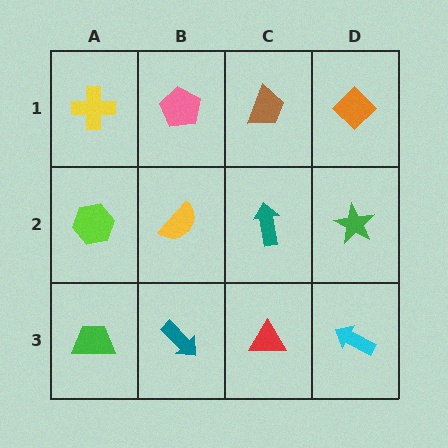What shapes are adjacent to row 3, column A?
A lime hexagon (row 2, column A), a teal arrow (row 3, column B).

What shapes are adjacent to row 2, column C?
A brown trapezoid (row 1, column C), a red triangle (row 3, column C), a yellow semicircle (row 2, column B), a green star (row 2, column D).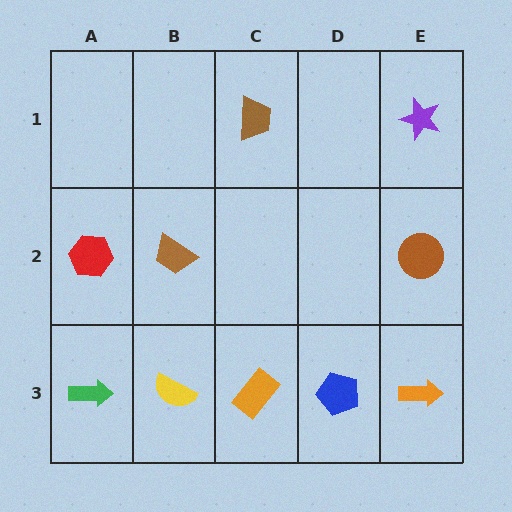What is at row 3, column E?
An orange arrow.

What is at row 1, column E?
A purple star.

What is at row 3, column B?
A yellow semicircle.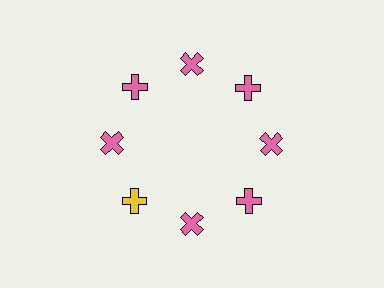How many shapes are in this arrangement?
There are 8 shapes arranged in a ring pattern.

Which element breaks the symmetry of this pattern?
The yellow cross at roughly the 8 o'clock position breaks the symmetry. All other shapes are pink crosses.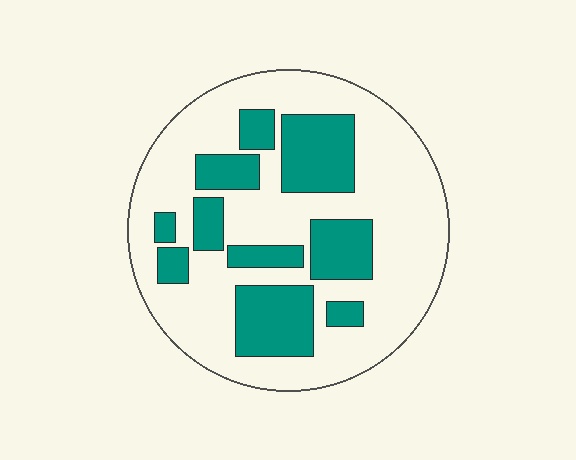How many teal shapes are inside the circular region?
10.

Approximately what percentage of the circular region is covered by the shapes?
Approximately 30%.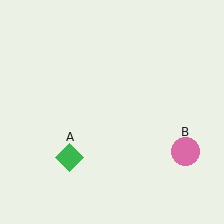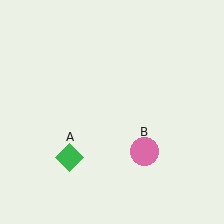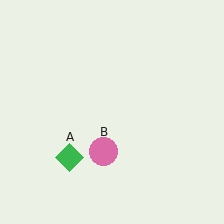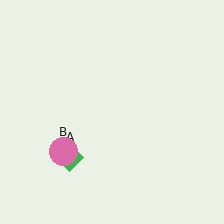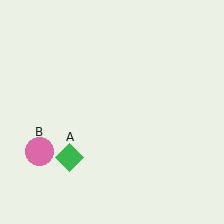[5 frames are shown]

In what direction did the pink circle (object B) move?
The pink circle (object B) moved left.